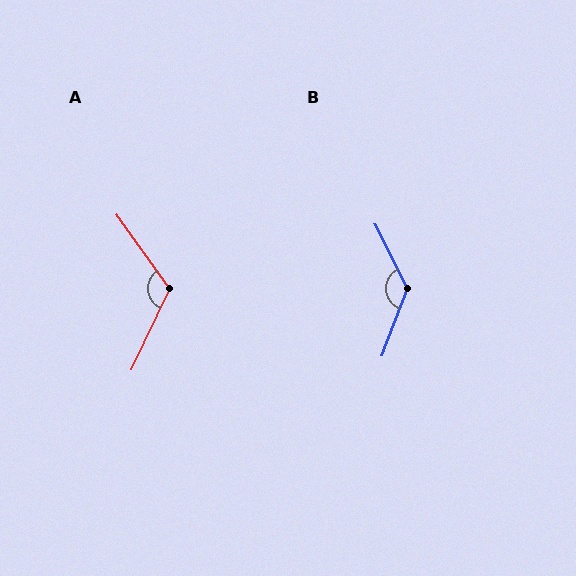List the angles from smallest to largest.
A (119°), B (132°).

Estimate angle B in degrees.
Approximately 132 degrees.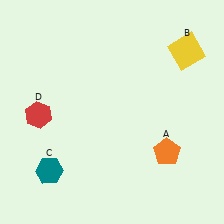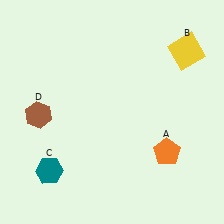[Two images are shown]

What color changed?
The hexagon (D) changed from red in Image 1 to brown in Image 2.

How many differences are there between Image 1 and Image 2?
There is 1 difference between the two images.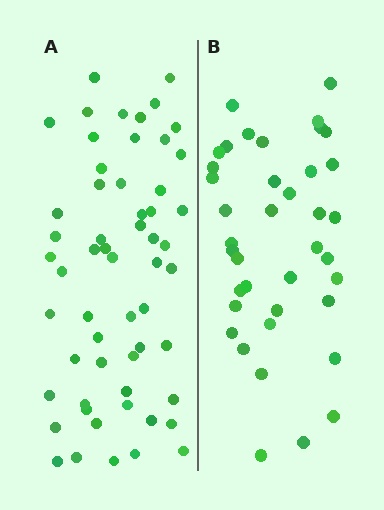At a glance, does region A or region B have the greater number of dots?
Region A (the left region) has more dots.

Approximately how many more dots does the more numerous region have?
Region A has approximately 20 more dots than region B.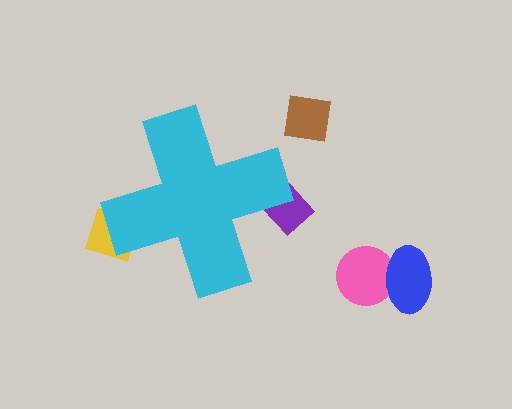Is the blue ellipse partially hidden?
No, the blue ellipse is fully visible.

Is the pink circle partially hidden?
No, the pink circle is fully visible.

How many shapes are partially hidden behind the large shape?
2 shapes are partially hidden.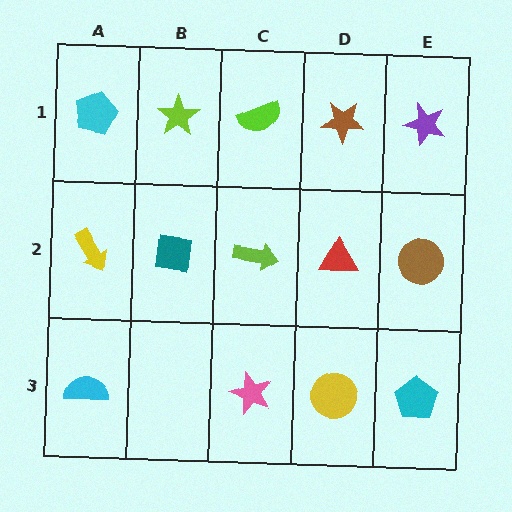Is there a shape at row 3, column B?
No, that cell is empty.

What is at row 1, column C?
A lime semicircle.